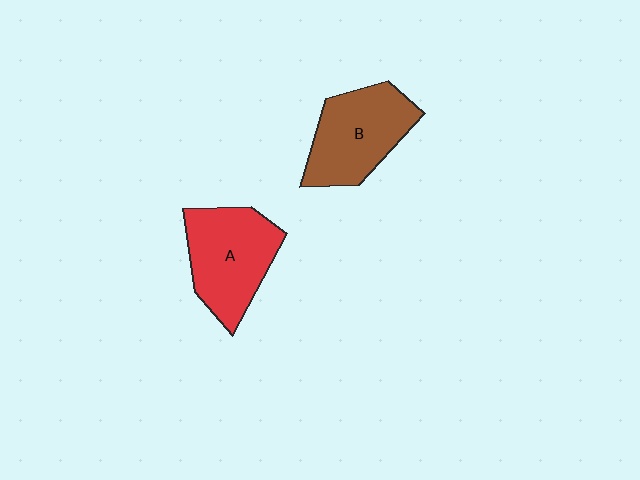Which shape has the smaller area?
Shape B (brown).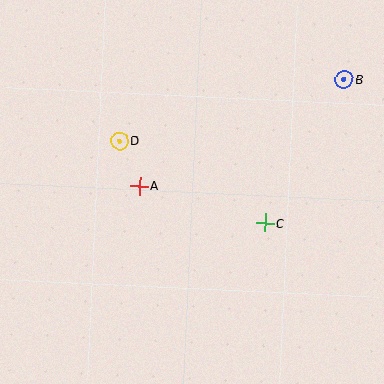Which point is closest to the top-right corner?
Point B is closest to the top-right corner.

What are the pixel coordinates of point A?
Point A is at (140, 186).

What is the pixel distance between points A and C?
The distance between A and C is 131 pixels.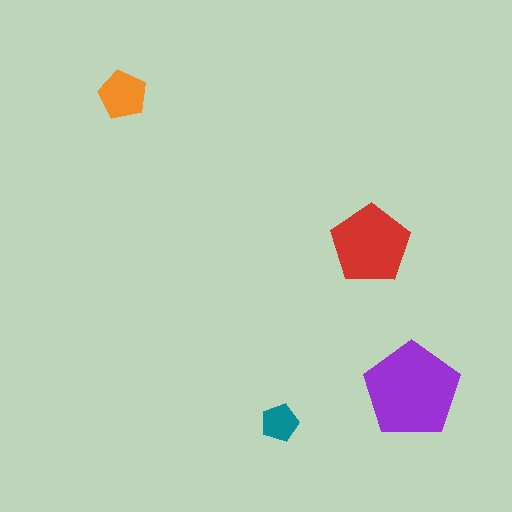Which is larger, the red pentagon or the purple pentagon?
The purple one.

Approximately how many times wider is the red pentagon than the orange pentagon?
About 1.5 times wider.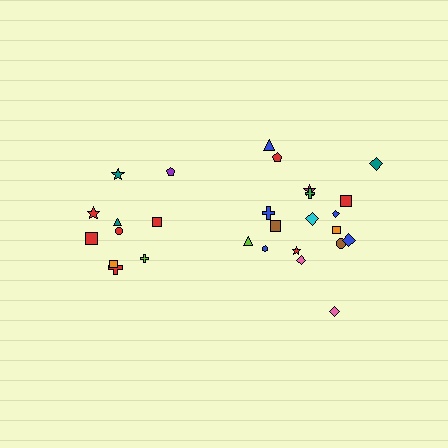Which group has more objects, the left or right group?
The right group.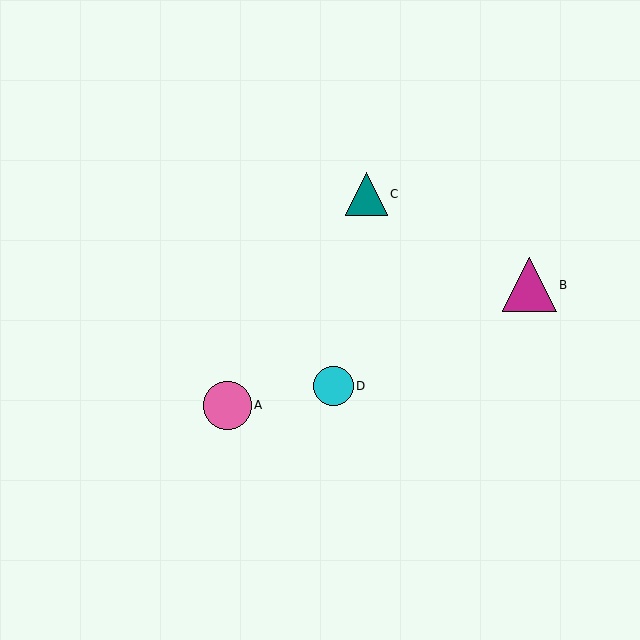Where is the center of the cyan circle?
The center of the cyan circle is at (333, 386).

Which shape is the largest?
The magenta triangle (labeled B) is the largest.